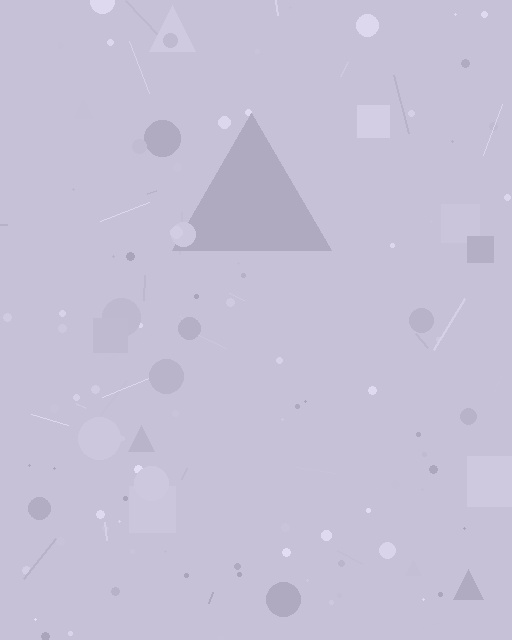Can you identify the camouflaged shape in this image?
The camouflaged shape is a triangle.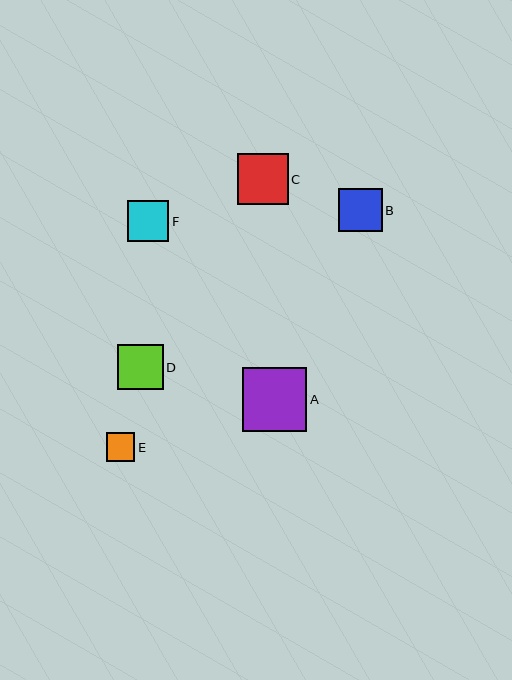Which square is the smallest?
Square E is the smallest with a size of approximately 28 pixels.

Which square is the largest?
Square A is the largest with a size of approximately 64 pixels.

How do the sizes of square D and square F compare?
Square D and square F are approximately the same size.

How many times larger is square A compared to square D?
Square A is approximately 1.4 times the size of square D.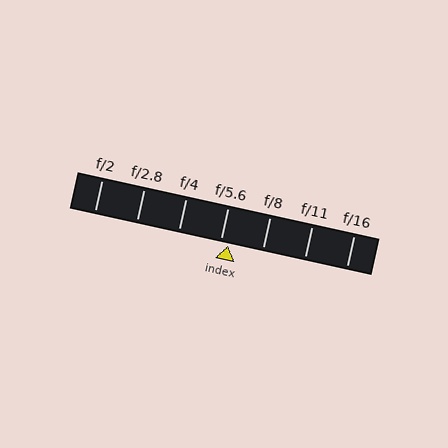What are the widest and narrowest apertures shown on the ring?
The widest aperture shown is f/2 and the narrowest is f/16.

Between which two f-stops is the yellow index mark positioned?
The index mark is between f/5.6 and f/8.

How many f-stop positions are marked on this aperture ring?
There are 7 f-stop positions marked.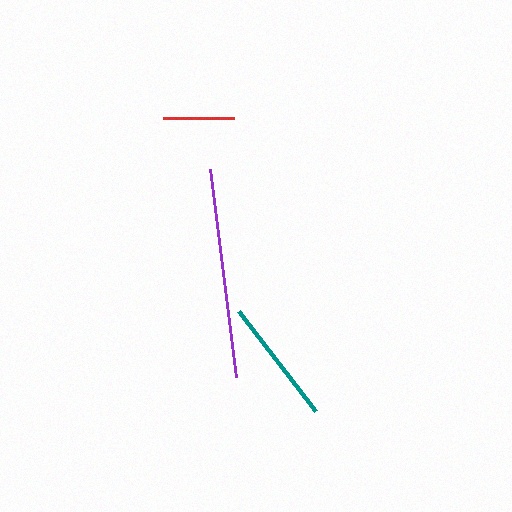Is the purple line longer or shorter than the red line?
The purple line is longer than the red line.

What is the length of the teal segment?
The teal segment is approximately 126 pixels long.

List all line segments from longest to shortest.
From longest to shortest: purple, teal, red.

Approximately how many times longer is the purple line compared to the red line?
The purple line is approximately 3.0 times the length of the red line.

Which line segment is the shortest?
The red line is the shortest at approximately 70 pixels.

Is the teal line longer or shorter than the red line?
The teal line is longer than the red line.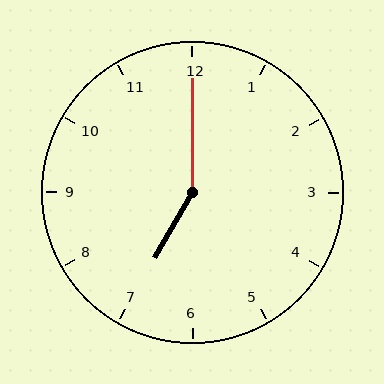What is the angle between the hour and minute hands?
Approximately 150 degrees.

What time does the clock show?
7:00.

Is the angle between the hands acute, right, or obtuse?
It is obtuse.